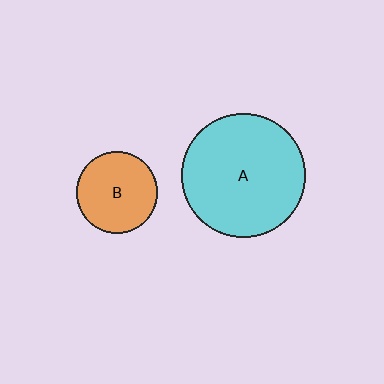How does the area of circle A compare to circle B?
Approximately 2.3 times.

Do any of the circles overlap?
No, none of the circles overlap.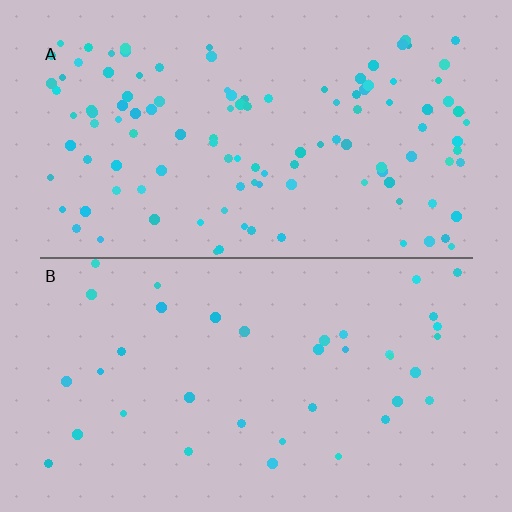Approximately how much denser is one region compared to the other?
Approximately 3.1× — region A over region B.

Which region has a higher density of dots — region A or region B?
A (the top).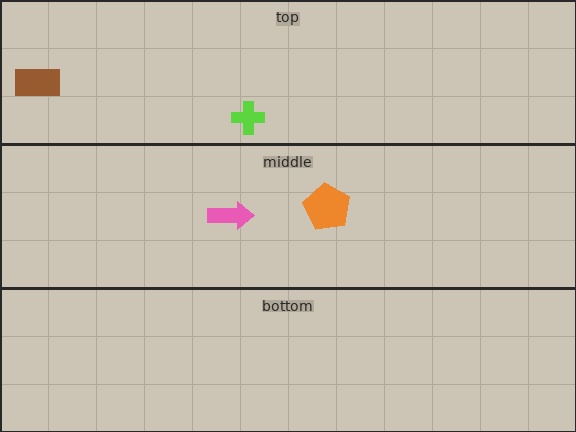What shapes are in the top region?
The brown rectangle, the lime cross.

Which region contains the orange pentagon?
The middle region.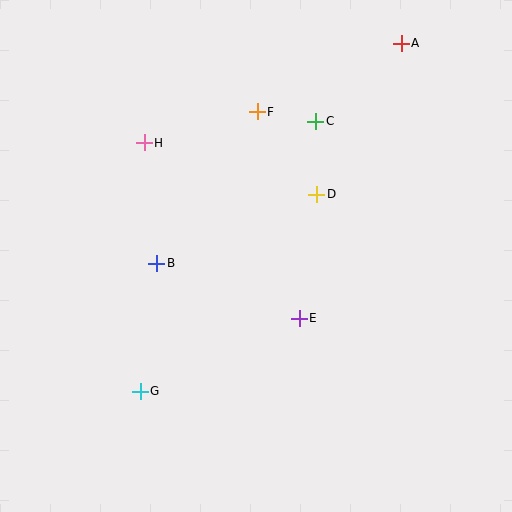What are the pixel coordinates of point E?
Point E is at (299, 318).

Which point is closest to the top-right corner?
Point A is closest to the top-right corner.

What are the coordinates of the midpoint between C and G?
The midpoint between C and G is at (228, 256).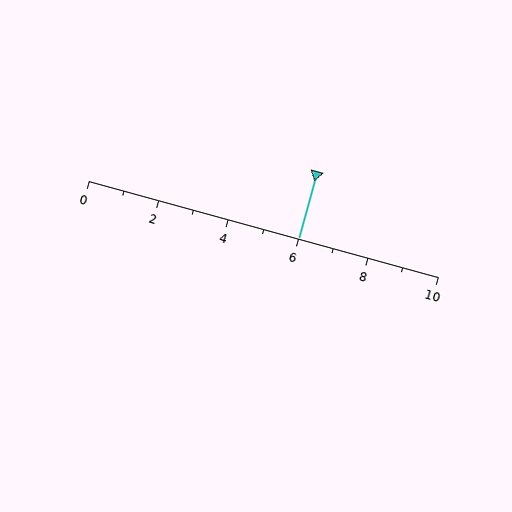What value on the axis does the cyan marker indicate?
The marker indicates approximately 6.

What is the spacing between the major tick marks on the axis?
The major ticks are spaced 2 apart.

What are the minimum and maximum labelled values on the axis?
The axis runs from 0 to 10.